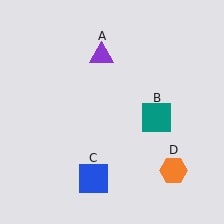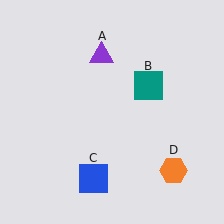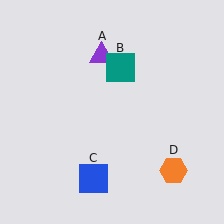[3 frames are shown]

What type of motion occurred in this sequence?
The teal square (object B) rotated counterclockwise around the center of the scene.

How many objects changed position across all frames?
1 object changed position: teal square (object B).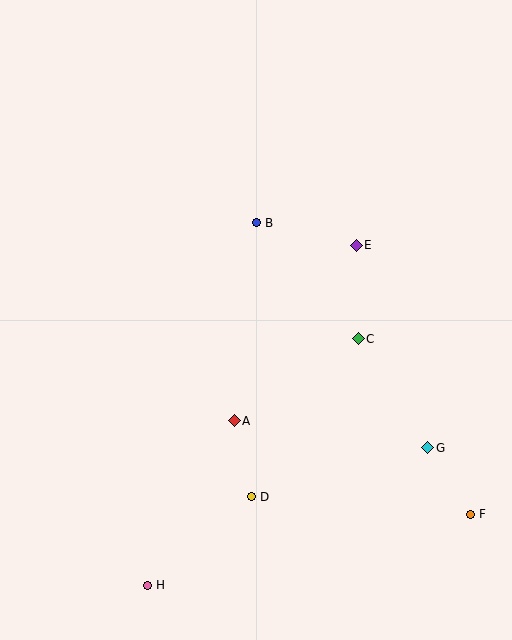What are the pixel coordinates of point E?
Point E is at (356, 245).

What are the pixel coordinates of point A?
Point A is at (234, 421).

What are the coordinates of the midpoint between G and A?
The midpoint between G and A is at (331, 434).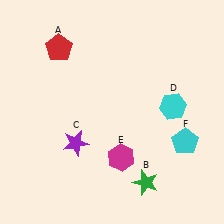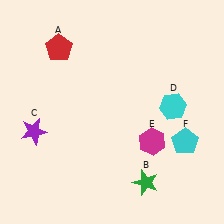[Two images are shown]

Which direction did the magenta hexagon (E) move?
The magenta hexagon (E) moved right.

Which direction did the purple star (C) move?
The purple star (C) moved left.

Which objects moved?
The objects that moved are: the purple star (C), the magenta hexagon (E).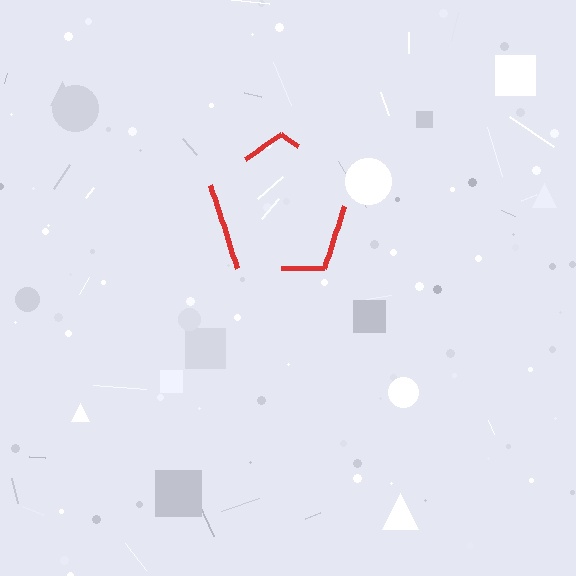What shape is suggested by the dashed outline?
The dashed outline suggests a pentagon.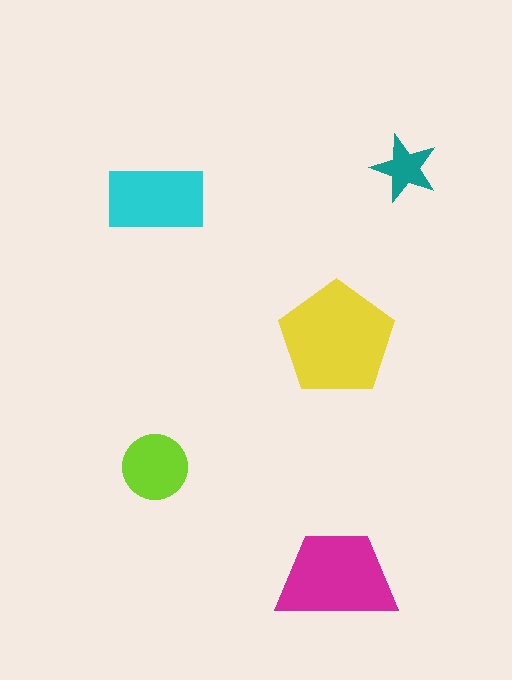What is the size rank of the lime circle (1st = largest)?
4th.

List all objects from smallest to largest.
The teal star, the lime circle, the cyan rectangle, the magenta trapezoid, the yellow pentagon.